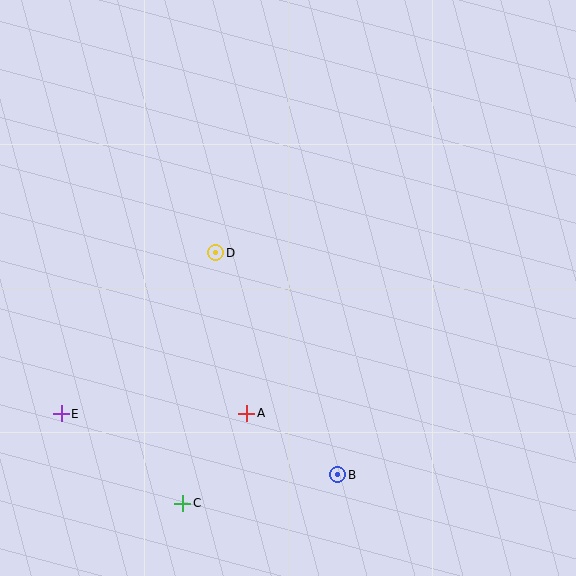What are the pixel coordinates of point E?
Point E is at (61, 414).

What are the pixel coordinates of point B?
Point B is at (338, 475).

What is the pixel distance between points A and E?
The distance between A and E is 186 pixels.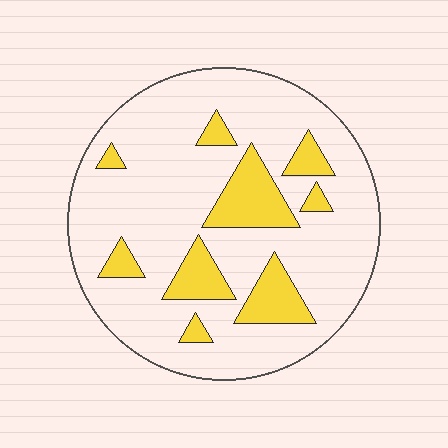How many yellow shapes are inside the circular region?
9.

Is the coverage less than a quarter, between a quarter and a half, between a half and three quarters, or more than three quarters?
Less than a quarter.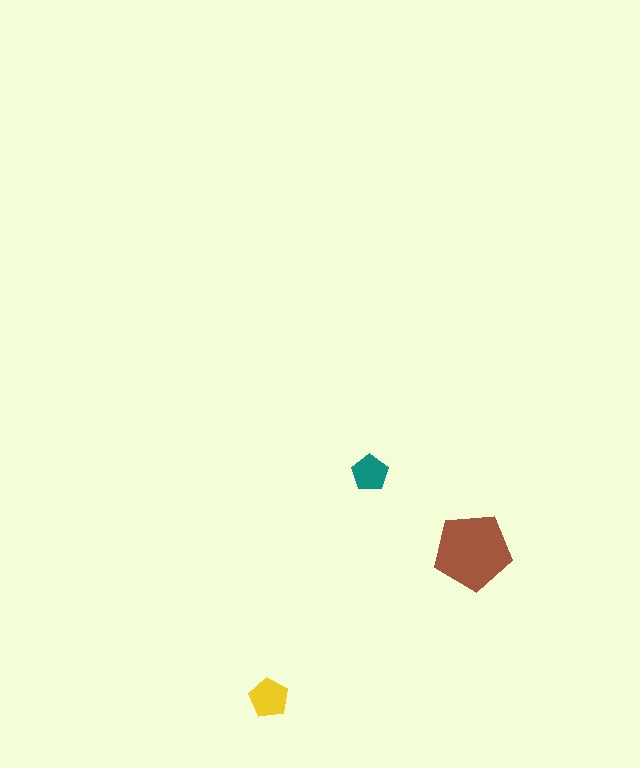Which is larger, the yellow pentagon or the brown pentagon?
The brown one.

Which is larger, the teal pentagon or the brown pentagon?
The brown one.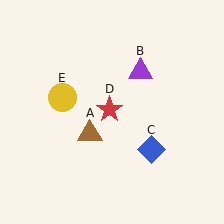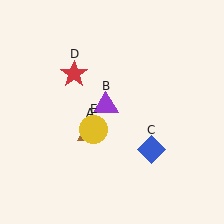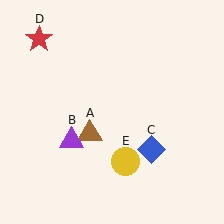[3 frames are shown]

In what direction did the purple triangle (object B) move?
The purple triangle (object B) moved down and to the left.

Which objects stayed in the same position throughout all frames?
Brown triangle (object A) and blue diamond (object C) remained stationary.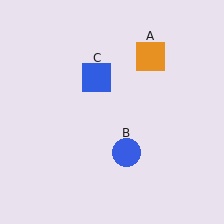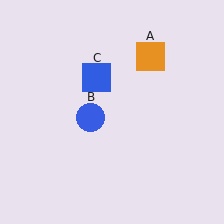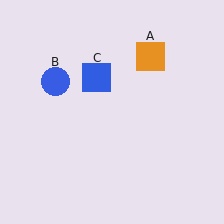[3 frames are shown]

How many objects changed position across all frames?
1 object changed position: blue circle (object B).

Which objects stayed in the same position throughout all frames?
Orange square (object A) and blue square (object C) remained stationary.